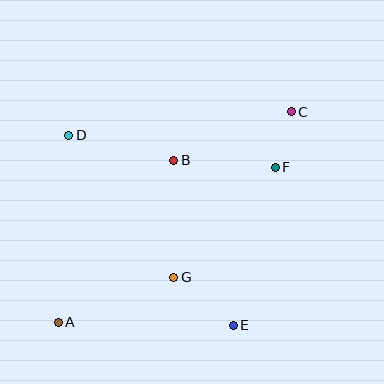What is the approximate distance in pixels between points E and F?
The distance between E and F is approximately 164 pixels.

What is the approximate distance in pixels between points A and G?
The distance between A and G is approximately 124 pixels.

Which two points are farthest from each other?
Points A and C are farthest from each other.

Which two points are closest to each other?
Points C and F are closest to each other.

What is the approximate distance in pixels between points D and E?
The distance between D and E is approximately 251 pixels.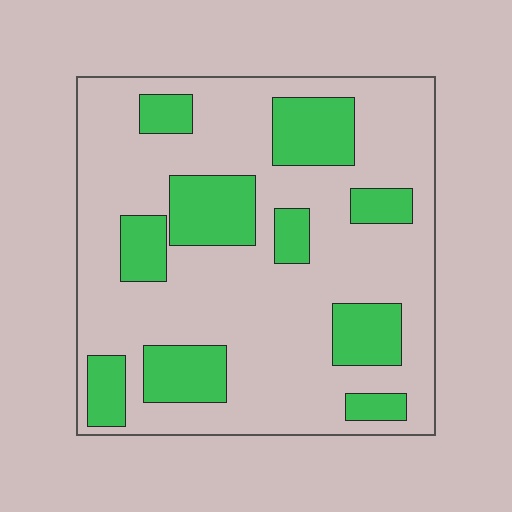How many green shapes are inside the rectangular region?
10.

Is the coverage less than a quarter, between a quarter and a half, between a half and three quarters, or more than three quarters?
Between a quarter and a half.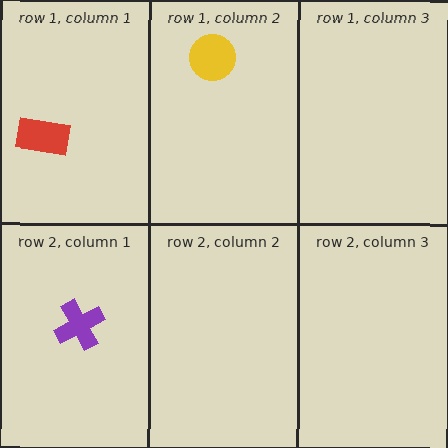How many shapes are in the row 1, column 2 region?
1.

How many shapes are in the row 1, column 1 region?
1.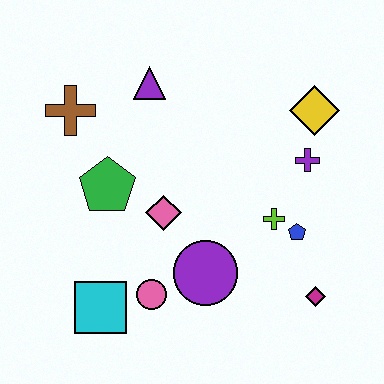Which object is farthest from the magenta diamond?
The brown cross is farthest from the magenta diamond.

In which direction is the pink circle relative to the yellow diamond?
The pink circle is below the yellow diamond.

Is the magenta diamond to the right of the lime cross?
Yes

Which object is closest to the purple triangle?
The brown cross is closest to the purple triangle.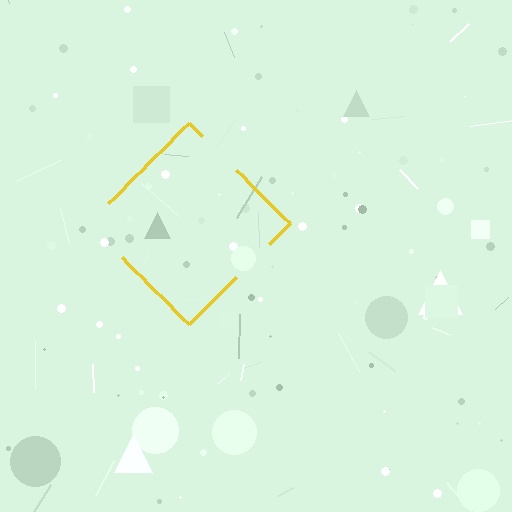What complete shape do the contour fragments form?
The contour fragments form a diamond.